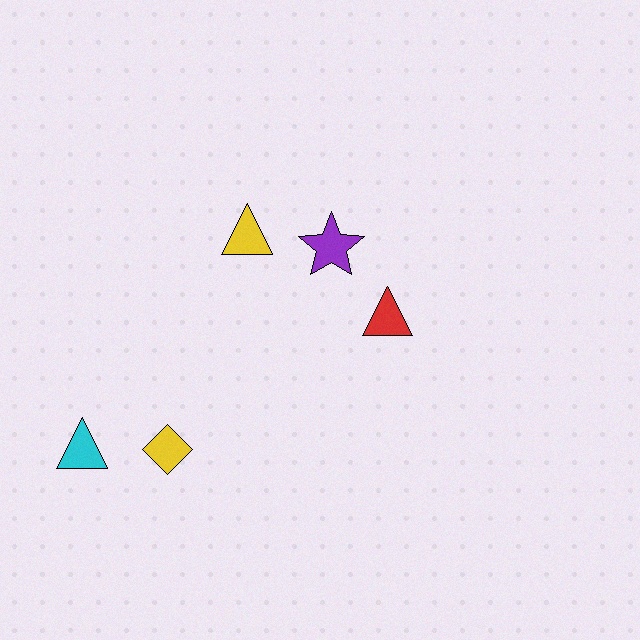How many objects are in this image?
There are 5 objects.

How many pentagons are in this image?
There are no pentagons.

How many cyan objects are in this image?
There is 1 cyan object.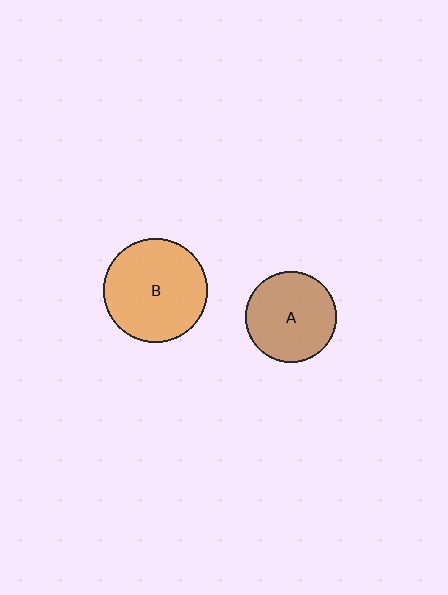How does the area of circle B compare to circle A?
Approximately 1.3 times.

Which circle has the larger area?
Circle B (orange).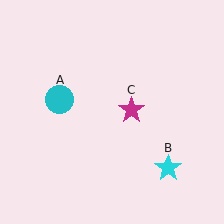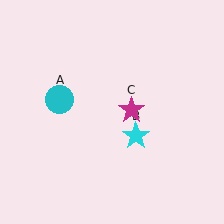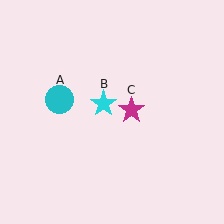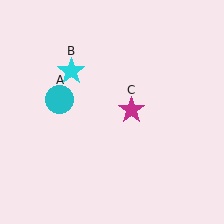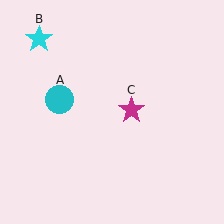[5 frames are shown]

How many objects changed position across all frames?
1 object changed position: cyan star (object B).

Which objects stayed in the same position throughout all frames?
Cyan circle (object A) and magenta star (object C) remained stationary.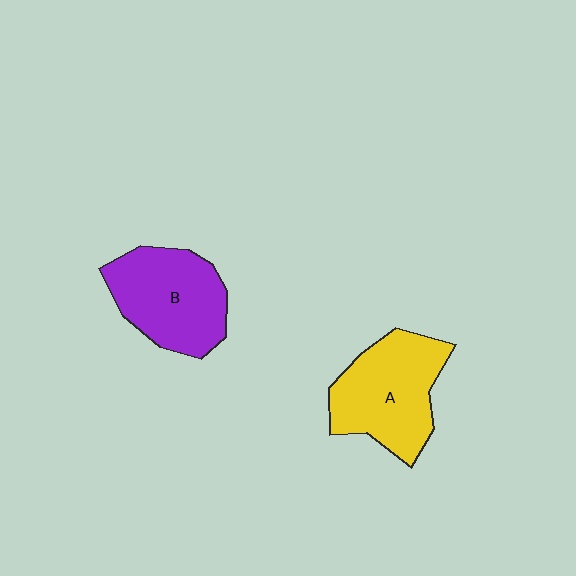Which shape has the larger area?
Shape A (yellow).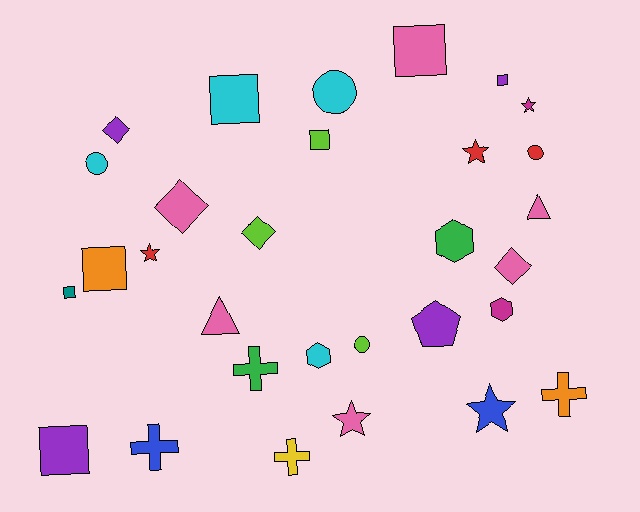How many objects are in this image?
There are 30 objects.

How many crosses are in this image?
There are 4 crosses.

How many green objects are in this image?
There are 2 green objects.